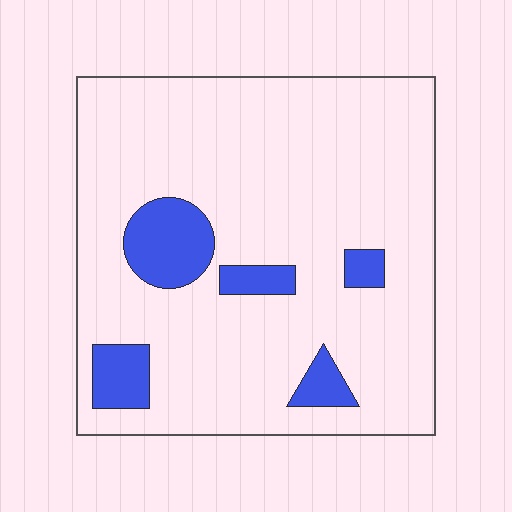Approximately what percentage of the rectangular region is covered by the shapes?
Approximately 15%.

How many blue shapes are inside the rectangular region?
5.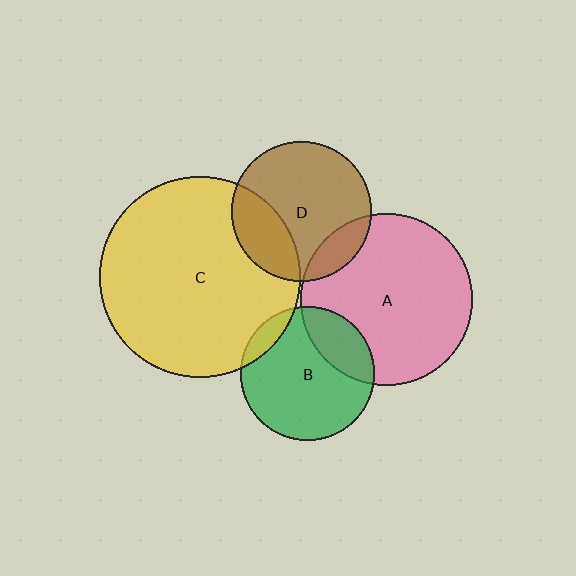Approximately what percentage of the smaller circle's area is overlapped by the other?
Approximately 10%.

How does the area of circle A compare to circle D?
Approximately 1.5 times.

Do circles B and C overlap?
Yes.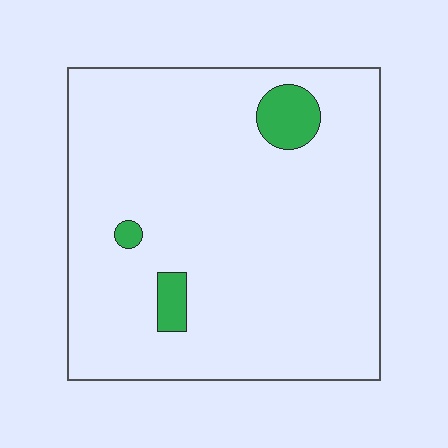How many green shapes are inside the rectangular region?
3.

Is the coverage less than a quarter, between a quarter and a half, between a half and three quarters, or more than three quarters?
Less than a quarter.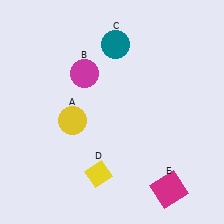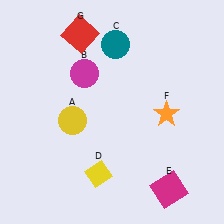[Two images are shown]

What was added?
An orange star (F), a red square (G) were added in Image 2.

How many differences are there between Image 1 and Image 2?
There are 2 differences between the two images.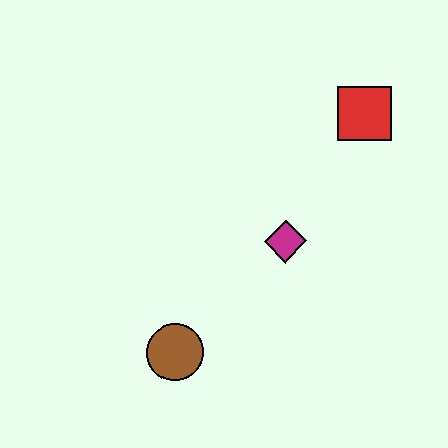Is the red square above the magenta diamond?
Yes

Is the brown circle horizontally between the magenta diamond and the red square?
No